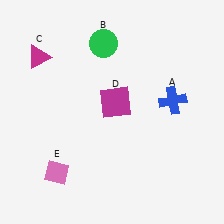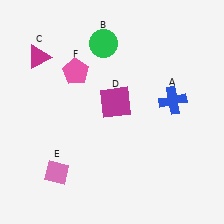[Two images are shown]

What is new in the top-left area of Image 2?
A pink pentagon (F) was added in the top-left area of Image 2.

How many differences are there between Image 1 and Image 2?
There is 1 difference between the two images.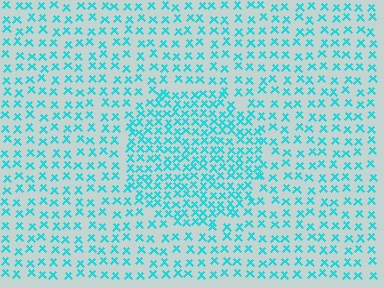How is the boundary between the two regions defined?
The boundary is defined by a change in element density (approximately 1.8x ratio). All elements are the same color, size, and shape.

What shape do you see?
I see a circle.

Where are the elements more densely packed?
The elements are more densely packed inside the circle boundary.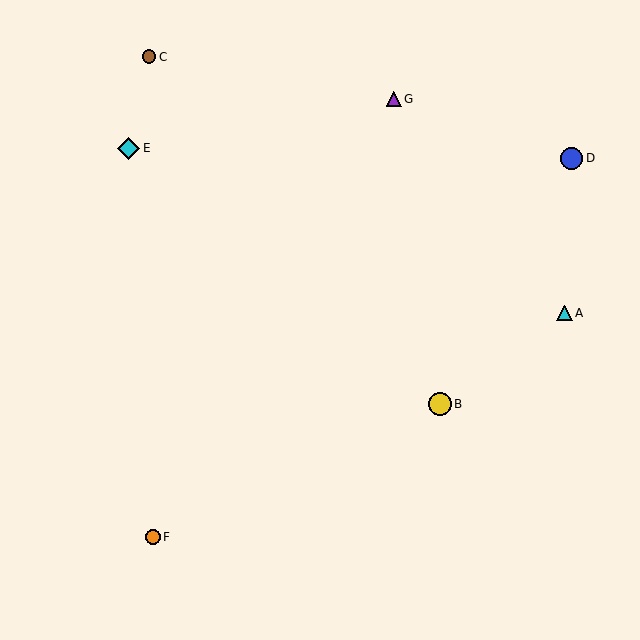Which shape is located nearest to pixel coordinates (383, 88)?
The purple triangle (labeled G) at (394, 99) is nearest to that location.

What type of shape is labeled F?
Shape F is an orange circle.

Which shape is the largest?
The yellow circle (labeled B) is the largest.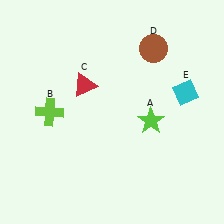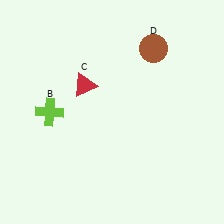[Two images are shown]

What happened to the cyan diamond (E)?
The cyan diamond (E) was removed in Image 2. It was in the top-right area of Image 1.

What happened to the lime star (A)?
The lime star (A) was removed in Image 2. It was in the bottom-right area of Image 1.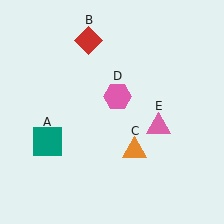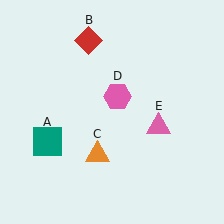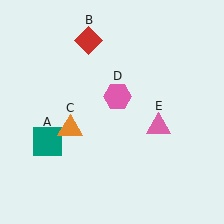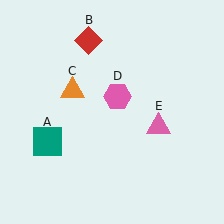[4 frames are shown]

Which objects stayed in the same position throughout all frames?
Teal square (object A) and red diamond (object B) and pink hexagon (object D) and pink triangle (object E) remained stationary.